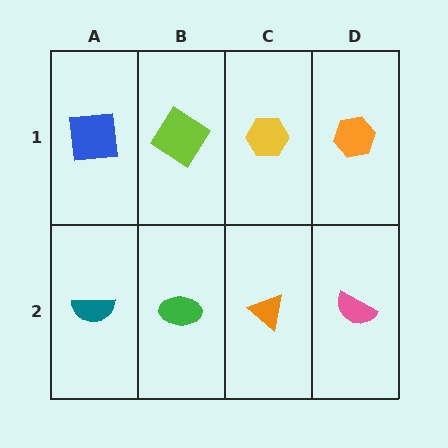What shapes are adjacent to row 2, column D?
An orange hexagon (row 1, column D), an orange triangle (row 2, column C).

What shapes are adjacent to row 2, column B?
A lime diamond (row 1, column B), a teal semicircle (row 2, column A), an orange triangle (row 2, column C).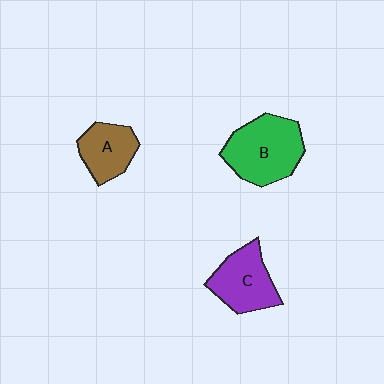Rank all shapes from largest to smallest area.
From largest to smallest: B (green), C (purple), A (brown).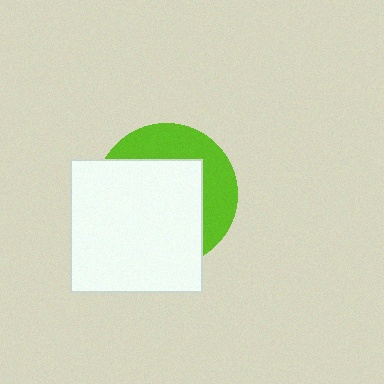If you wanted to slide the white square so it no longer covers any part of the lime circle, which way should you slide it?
Slide it toward the lower-left — that is the most direct way to separate the two shapes.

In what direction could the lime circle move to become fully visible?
The lime circle could move toward the upper-right. That would shift it out from behind the white square entirely.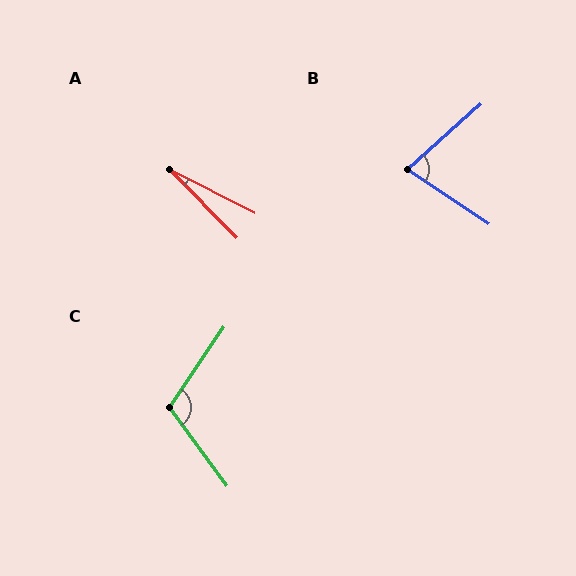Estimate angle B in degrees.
Approximately 75 degrees.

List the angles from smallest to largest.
A (19°), B (75°), C (110°).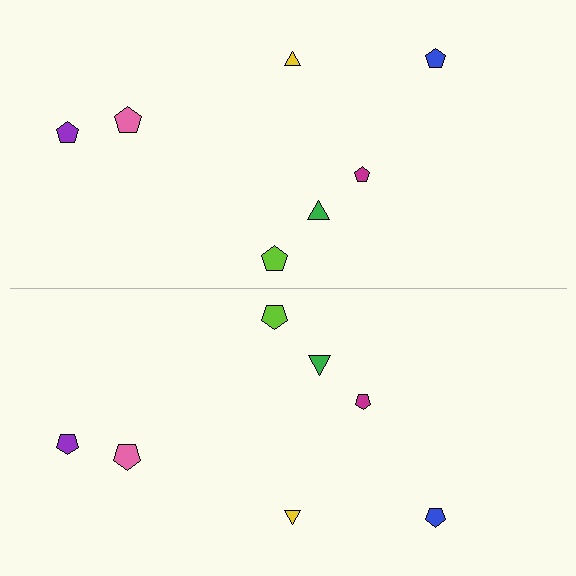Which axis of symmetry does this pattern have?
The pattern has a horizontal axis of symmetry running through the center of the image.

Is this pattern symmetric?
Yes, this pattern has bilateral (reflection) symmetry.